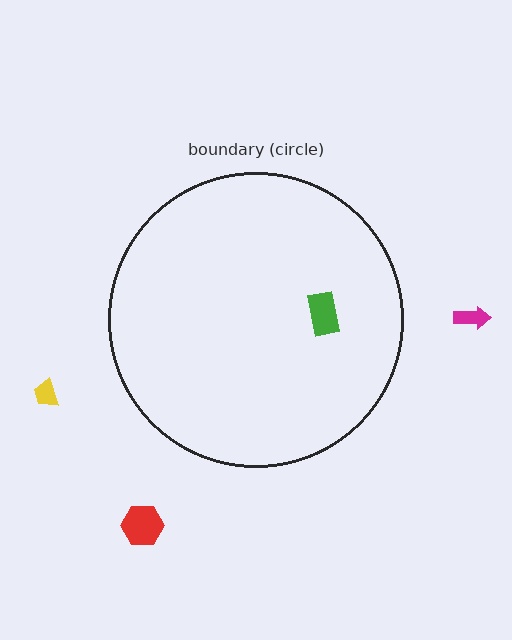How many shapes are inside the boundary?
1 inside, 3 outside.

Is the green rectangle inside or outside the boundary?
Inside.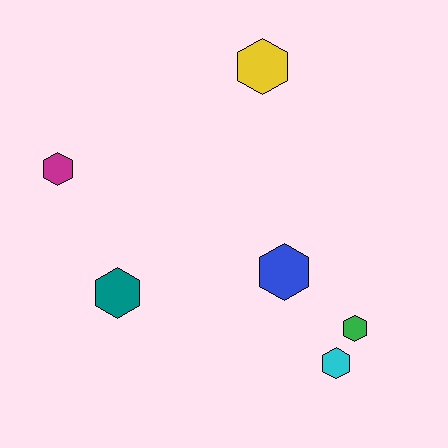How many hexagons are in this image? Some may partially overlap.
There are 6 hexagons.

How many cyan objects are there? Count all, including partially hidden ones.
There is 1 cyan object.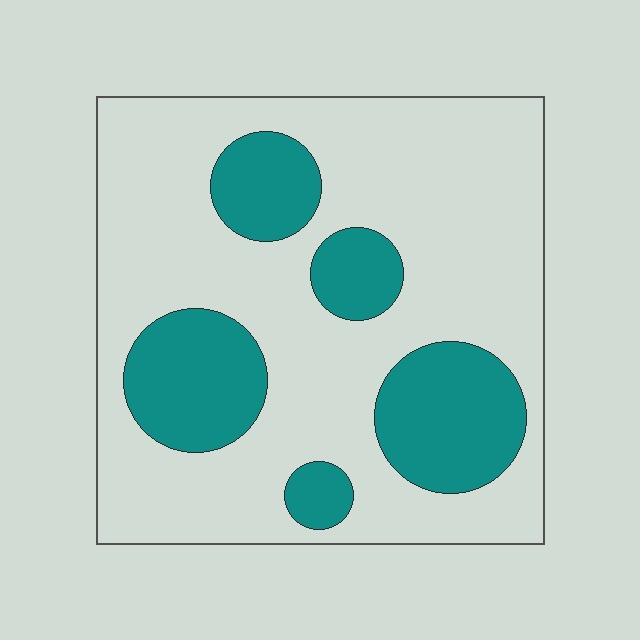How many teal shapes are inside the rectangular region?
5.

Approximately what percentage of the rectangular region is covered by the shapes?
Approximately 25%.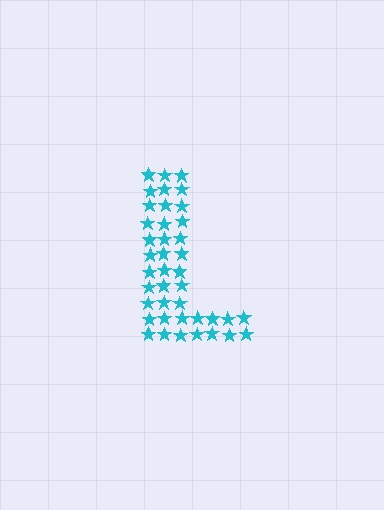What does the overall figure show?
The overall figure shows the letter L.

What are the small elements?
The small elements are stars.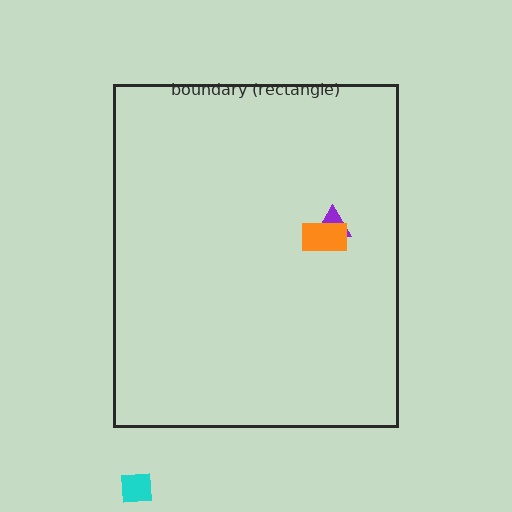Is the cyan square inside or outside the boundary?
Outside.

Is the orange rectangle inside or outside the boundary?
Inside.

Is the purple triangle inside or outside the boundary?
Inside.